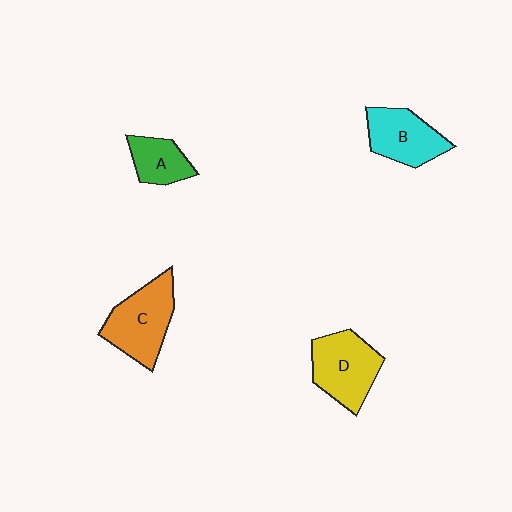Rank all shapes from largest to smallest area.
From largest to smallest: C (orange), D (yellow), B (cyan), A (green).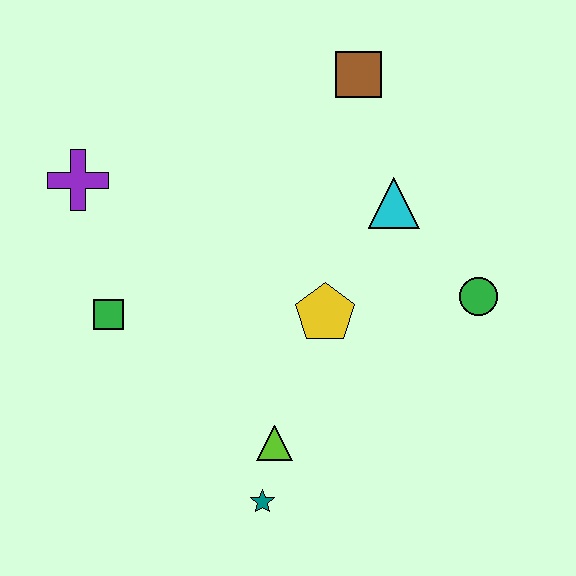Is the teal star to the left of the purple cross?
No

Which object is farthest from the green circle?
The purple cross is farthest from the green circle.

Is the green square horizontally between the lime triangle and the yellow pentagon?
No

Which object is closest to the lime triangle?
The teal star is closest to the lime triangle.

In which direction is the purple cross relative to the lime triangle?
The purple cross is above the lime triangle.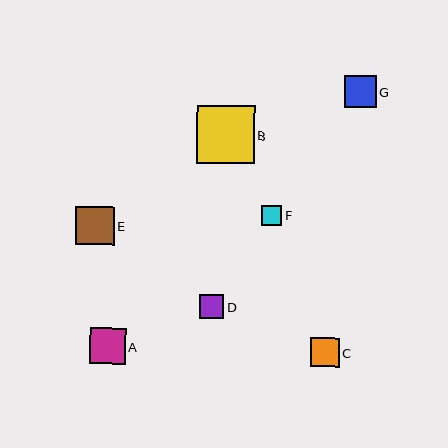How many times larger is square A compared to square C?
Square A is approximately 1.2 times the size of square C.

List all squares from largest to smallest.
From largest to smallest: B, E, A, G, C, D, F.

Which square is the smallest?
Square F is the smallest with a size of approximately 20 pixels.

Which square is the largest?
Square B is the largest with a size of approximately 58 pixels.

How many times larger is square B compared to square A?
Square B is approximately 1.6 times the size of square A.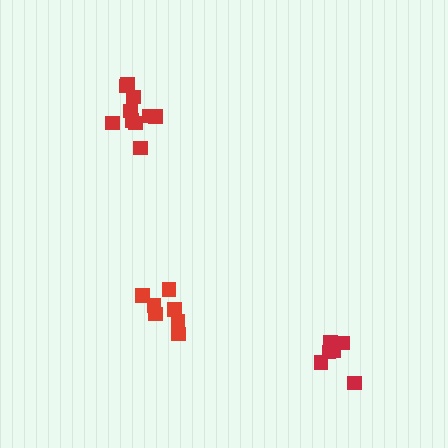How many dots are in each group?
Group 1: 10 dots, Group 2: 7 dots, Group 3: 6 dots (23 total).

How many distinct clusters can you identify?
There are 3 distinct clusters.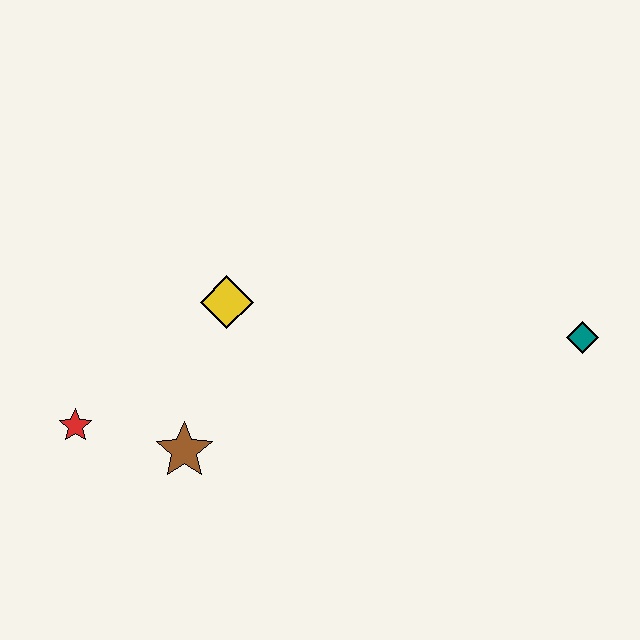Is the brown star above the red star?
No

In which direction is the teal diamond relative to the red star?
The teal diamond is to the right of the red star.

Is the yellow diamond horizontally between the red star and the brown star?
No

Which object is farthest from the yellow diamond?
The teal diamond is farthest from the yellow diamond.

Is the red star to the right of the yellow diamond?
No